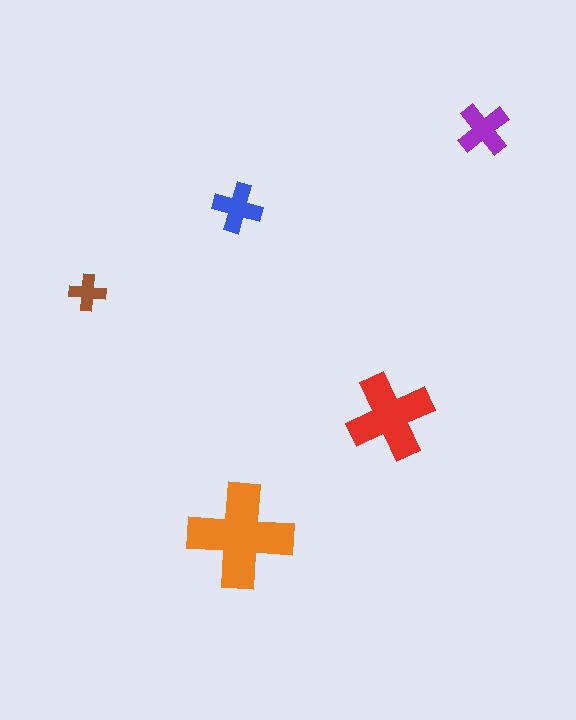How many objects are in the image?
There are 5 objects in the image.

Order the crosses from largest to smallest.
the orange one, the red one, the purple one, the blue one, the brown one.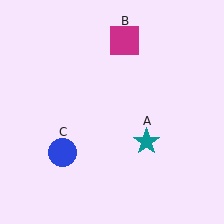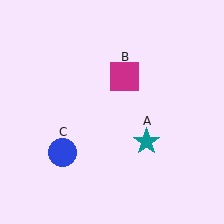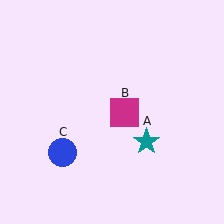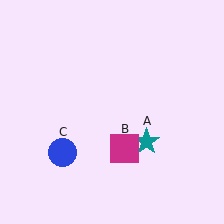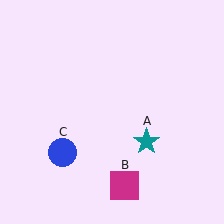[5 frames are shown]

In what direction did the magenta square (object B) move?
The magenta square (object B) moved down.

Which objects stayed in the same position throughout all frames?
Teal star (object A) and blue circle (object C) remained stationary.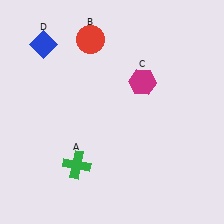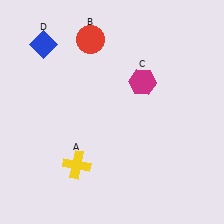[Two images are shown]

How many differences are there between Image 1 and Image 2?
There is 1 difference between the two images.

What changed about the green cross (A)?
In Image 1, A is green. In Image 2, it changed to yellow.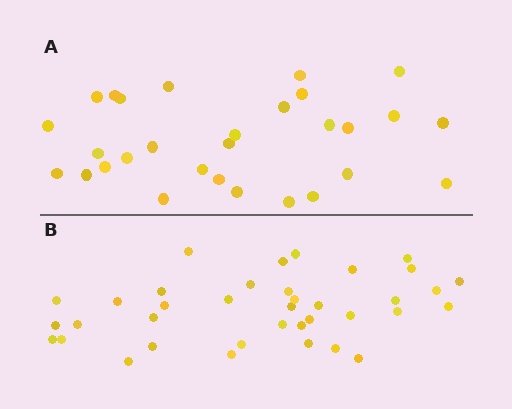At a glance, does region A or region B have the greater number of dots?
Region B (the bottom region) has more dots.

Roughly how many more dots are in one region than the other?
Region B has roughly 8 or so more dots than region A.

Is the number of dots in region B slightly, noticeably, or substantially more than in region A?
Region B has noticeably more, but not dramatically so. The ratio is roughly 1.3 to 1.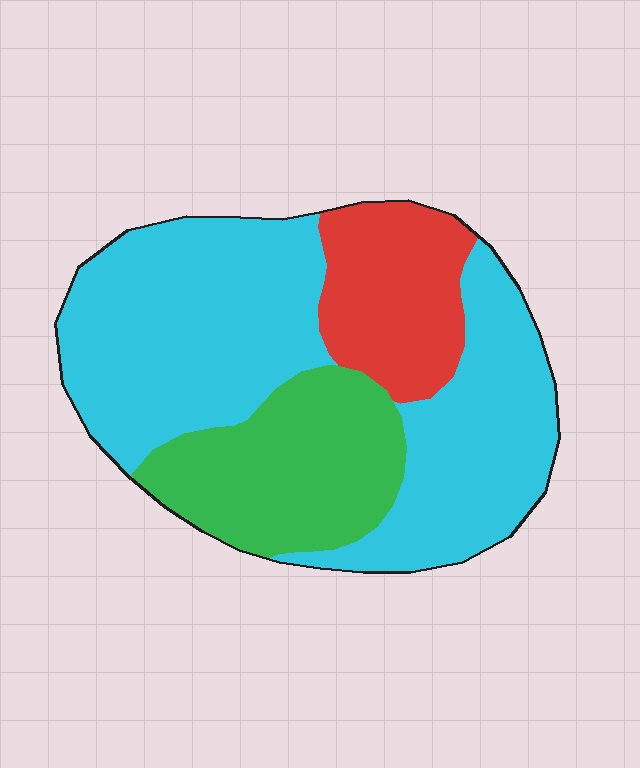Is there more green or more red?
Green.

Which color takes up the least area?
Red, at roughly 15%.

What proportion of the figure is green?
Green takes up about one quarter (1/4) of the figure.